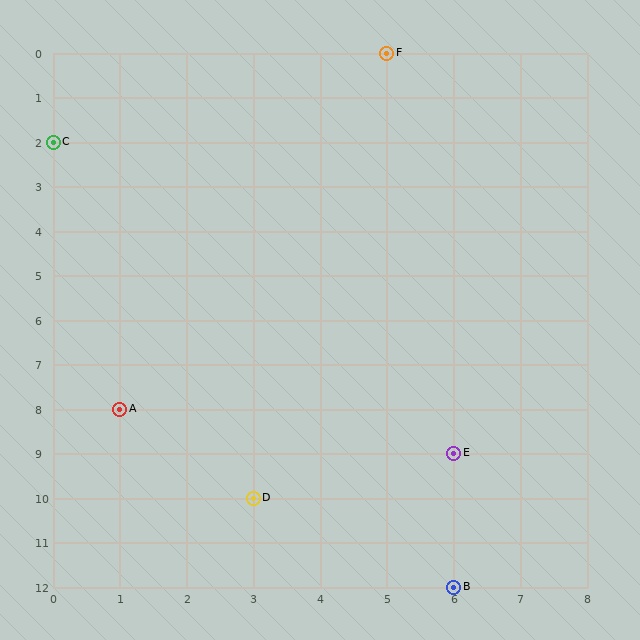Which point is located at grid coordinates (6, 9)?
Point E is at (6, 9).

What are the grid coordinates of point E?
Point E is at grid coordinates (6, 9).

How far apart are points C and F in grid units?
Points C and F are 5 columns and 2 rows apart (about 5.4 grid units diagonally).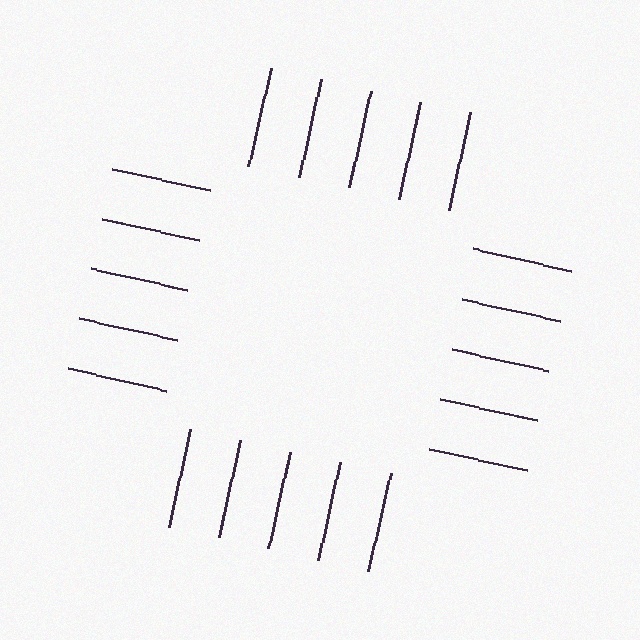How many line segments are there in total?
20 — 5 along each of the 4 edges.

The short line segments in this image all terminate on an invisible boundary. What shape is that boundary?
An illusory square — the line segments terminate on its edges but no continuous stroke is drawn.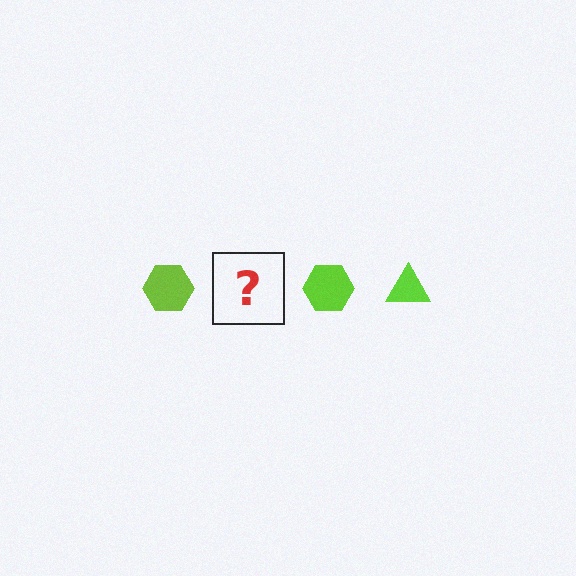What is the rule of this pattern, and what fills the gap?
The rule is that the pattern cycles through hexagon, triangle shapes in lime. The gap should be filled with a lime triangle.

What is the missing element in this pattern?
The missing element is a lime triangle.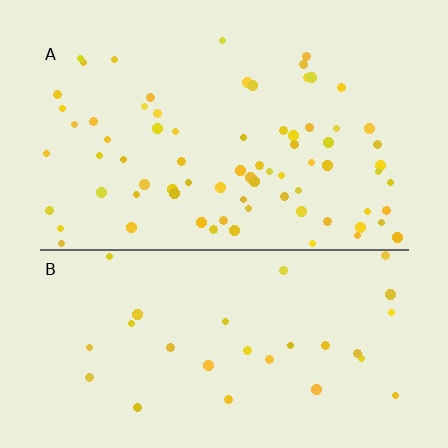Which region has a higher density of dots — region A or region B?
A (the top).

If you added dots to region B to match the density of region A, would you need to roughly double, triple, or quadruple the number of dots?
Approximately double.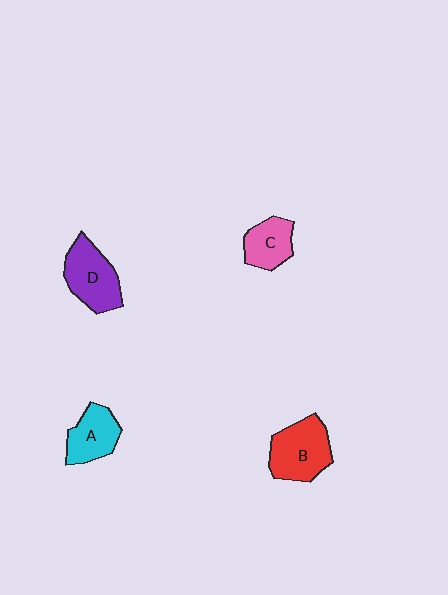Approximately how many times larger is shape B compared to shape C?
Approximately 1.5 times.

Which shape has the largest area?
Shape B (red).